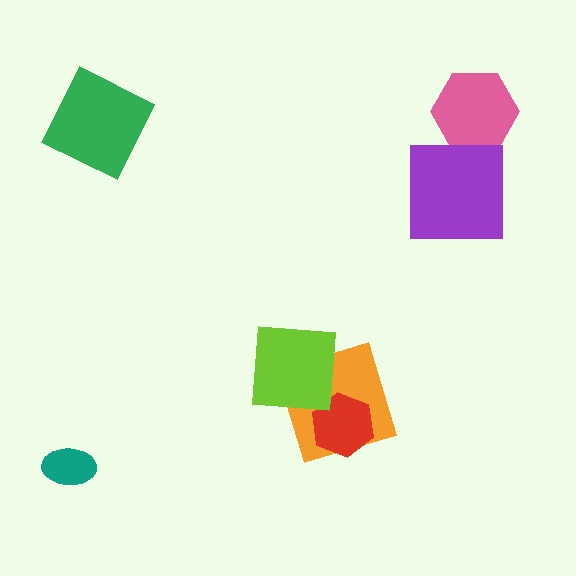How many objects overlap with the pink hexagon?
0 objects overlap with the pink hexagon.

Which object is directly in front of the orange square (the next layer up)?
The red hexagon is directly in front of the orange square.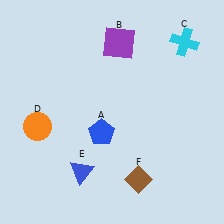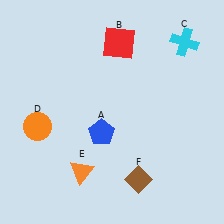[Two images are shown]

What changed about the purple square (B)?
In Image 1, B is purple. In Image 2, it changed to red.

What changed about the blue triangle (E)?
In Image 1, E is blue. In Image 2, it changed to orange.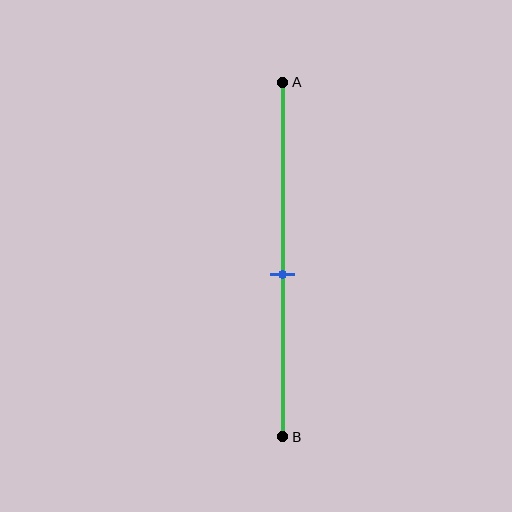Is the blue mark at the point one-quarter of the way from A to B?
No, the mark is at about 55% from A, not at the 25% one-quarter point.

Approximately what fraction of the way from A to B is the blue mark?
The blue mark is approximately 55% of the way from A to B.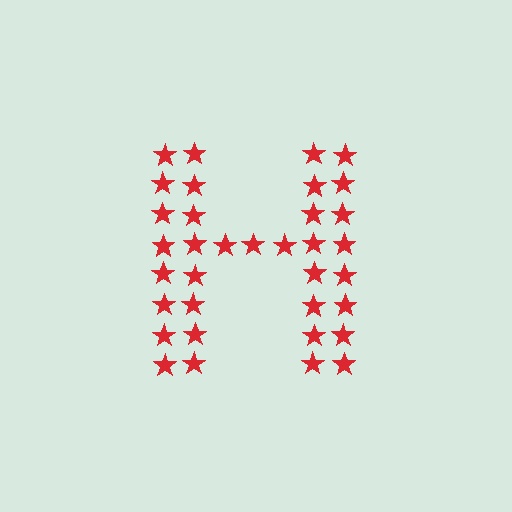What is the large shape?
The large shape is the letter H.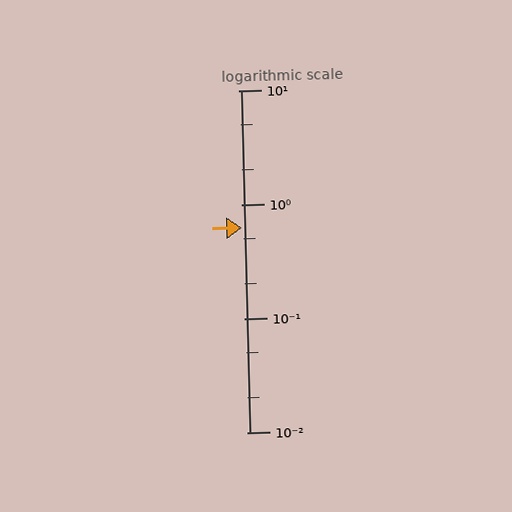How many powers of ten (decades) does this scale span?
The scale spans 3 decades, from 0.01 to 10.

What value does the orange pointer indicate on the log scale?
The pointer indicates approximately 0.62.